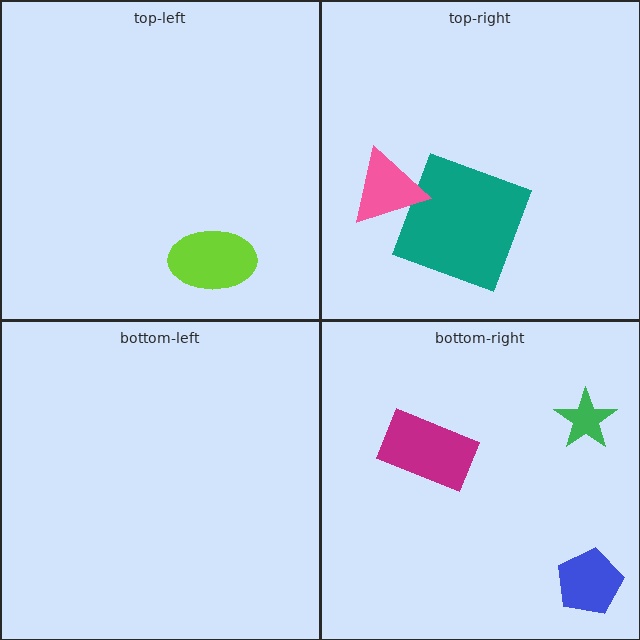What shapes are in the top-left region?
The lime ellipse.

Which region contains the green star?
The bottom-right region.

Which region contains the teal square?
The top-right region.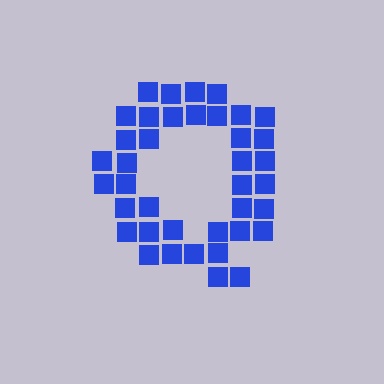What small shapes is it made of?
It is made of small squares.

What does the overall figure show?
The overall figure shows the letter Q.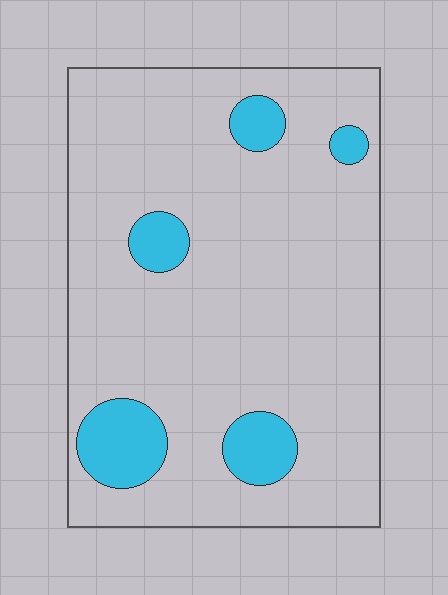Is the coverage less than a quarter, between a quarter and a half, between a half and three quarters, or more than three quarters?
Less than a quarter.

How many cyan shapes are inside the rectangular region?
5.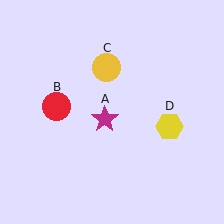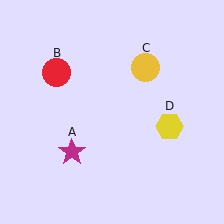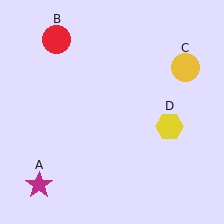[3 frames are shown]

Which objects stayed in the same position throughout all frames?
Yellow hexagon (object D) remained stationary.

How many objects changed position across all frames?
3 objects changed position: magenta star (object A), red circle (object B), yellow circle (object C).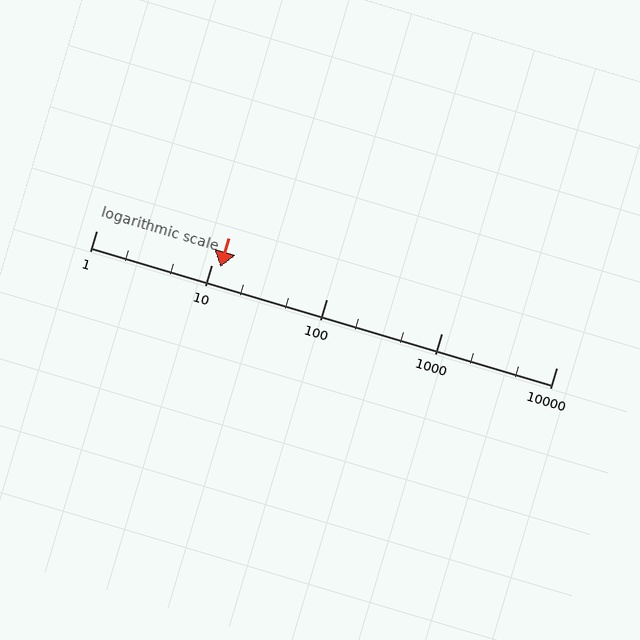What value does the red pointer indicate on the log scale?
The pointer indicates approximately 12.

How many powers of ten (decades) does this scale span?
The scale spans 4 decades, from 1 to 10000.